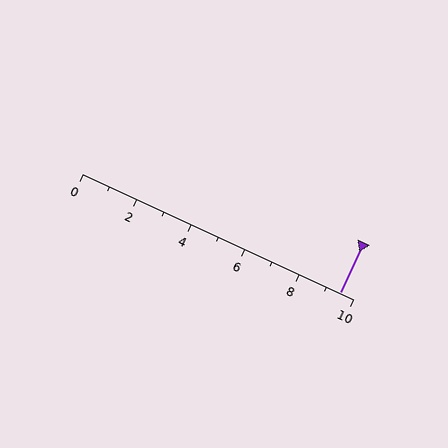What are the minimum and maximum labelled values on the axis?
The axis runs from 0 to 10.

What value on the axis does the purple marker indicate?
The marker indicates approximately 9.5.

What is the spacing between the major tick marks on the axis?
The major ticks are spaced 2 apart.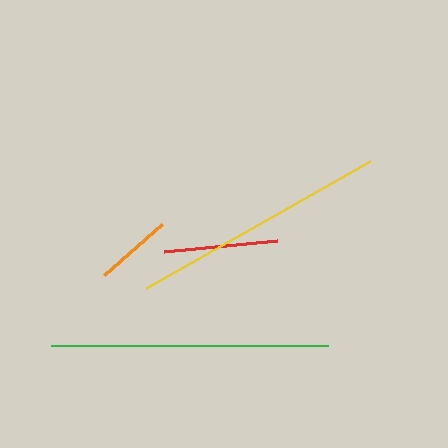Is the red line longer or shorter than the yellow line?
The yellow line is longer than the red line.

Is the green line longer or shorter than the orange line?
The green line is longer than the orange line.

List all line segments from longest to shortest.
From longest to shortest: green, yellow, red, orange.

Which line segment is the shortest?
The orange line is the shortest at approximately 78 pixels.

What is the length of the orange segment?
The orange segment is approximately 78 pixels long.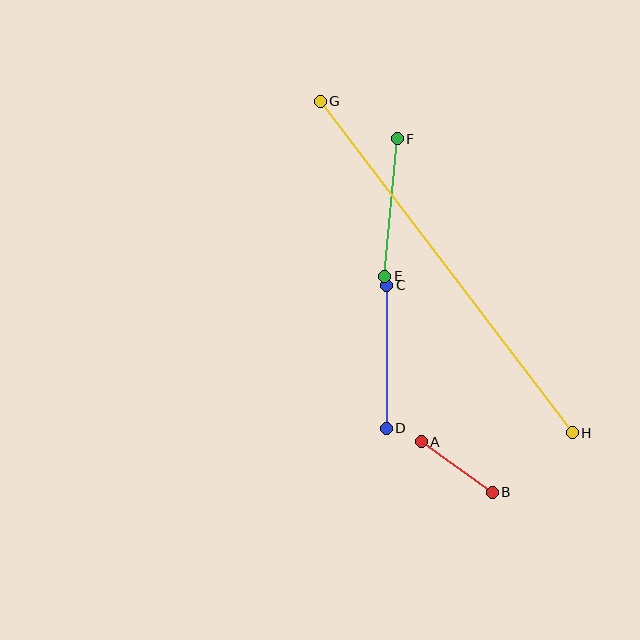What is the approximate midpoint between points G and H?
The midpoint is at approximately (446, 267) pixels.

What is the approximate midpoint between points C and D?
The midpoint is at approximately (386, 357) pixels.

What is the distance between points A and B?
The distance is approximately 87 pixels.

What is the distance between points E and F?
The distance is approximately 138 pixels.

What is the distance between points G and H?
The distance is approximately 416 pixels.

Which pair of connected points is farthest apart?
Points G and H are farthest apart.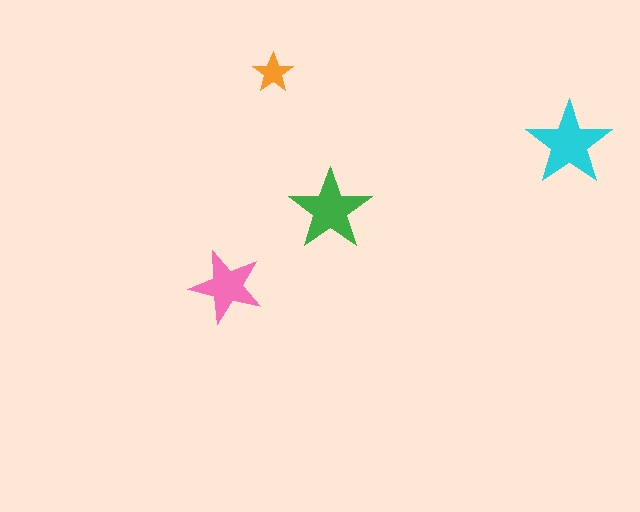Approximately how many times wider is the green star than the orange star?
About 2 times wider.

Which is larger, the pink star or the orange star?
The pink one.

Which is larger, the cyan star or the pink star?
The cyan one.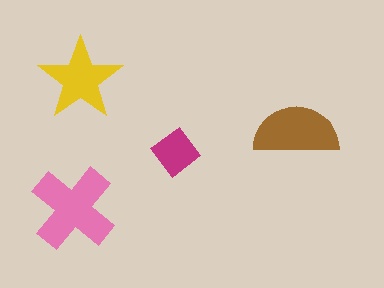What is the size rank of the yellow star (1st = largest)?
3rd.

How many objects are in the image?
There are 4 objects in the image.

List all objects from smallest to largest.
The magenta diamond, the yellow star, the brown semicircle, the pink cross.